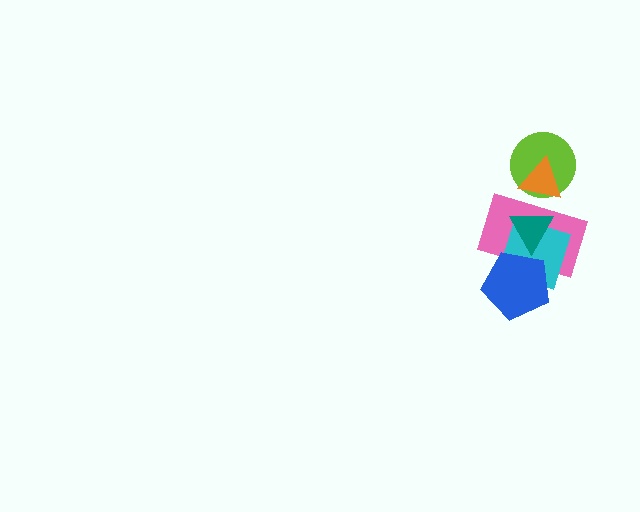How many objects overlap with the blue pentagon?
2 objects overlap with the blue pentagon.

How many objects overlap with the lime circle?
2 objects overlap with the lime circle.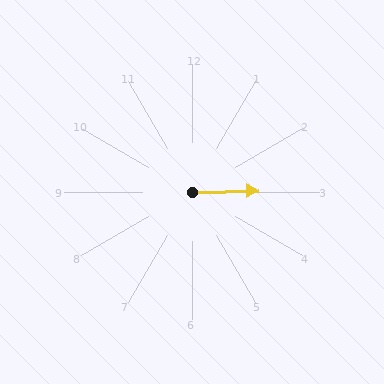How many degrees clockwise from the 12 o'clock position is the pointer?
Approximately 88 degrees.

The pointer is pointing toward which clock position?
Roughly 3 o'clock.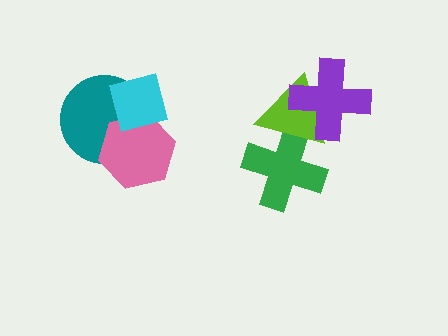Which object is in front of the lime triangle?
The purple cross is in front of the lime triangle.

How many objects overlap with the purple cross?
1 object overlaps with the purple cross.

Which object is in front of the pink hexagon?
The cyan square is in front of the pink hexagon.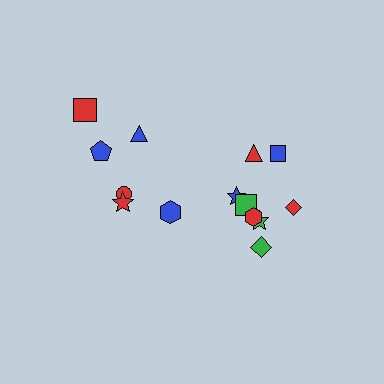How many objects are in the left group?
There are 6 objects.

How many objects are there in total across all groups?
There are 14 objects.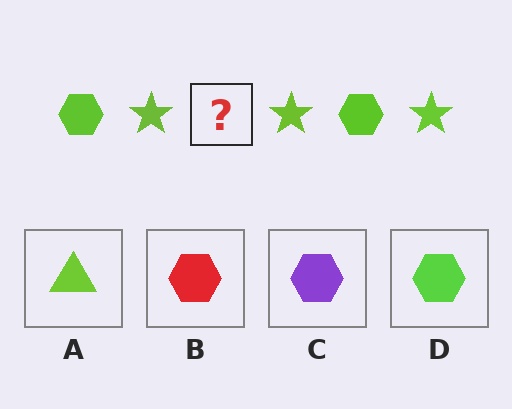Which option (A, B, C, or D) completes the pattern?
D.